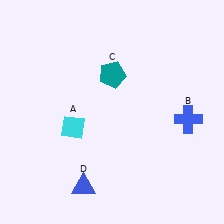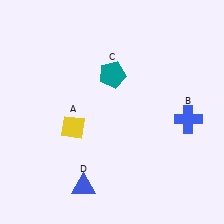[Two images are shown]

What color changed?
The diamond (A) changed from cyan in Image 1 to yellow in Image 2.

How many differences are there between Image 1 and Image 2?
There is 1 difference between the two images.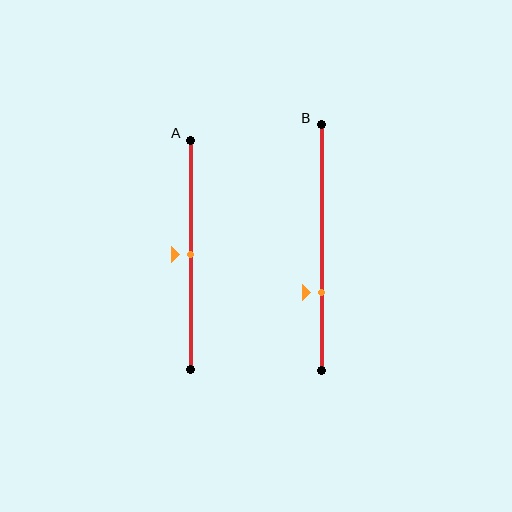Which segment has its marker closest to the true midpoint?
Segment A has its marker closest to the true midpoint.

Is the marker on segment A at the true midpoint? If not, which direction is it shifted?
Yes, the marker on segment A is at the true midpoint.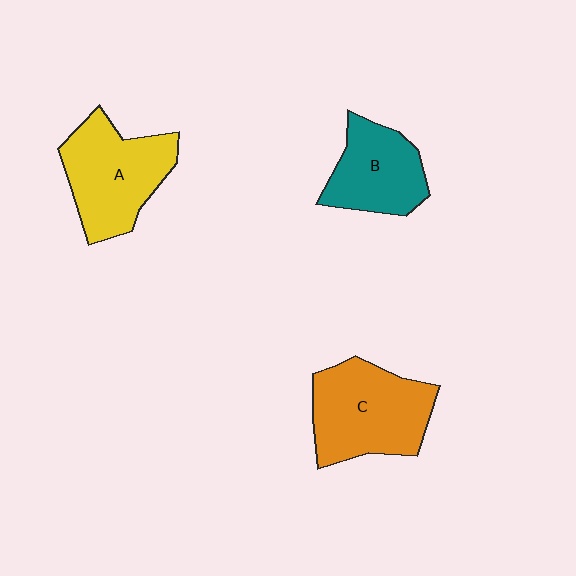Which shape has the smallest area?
Shape B (teal).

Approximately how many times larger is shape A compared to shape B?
Approximately 1.3 times.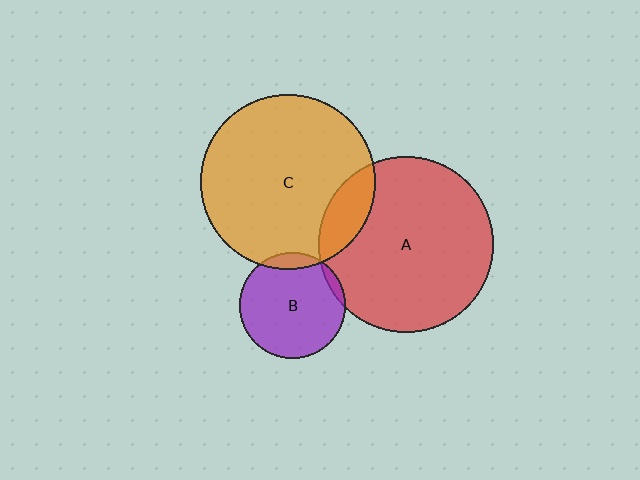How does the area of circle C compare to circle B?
Approximately 2.7 times.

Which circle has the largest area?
Circle A (red).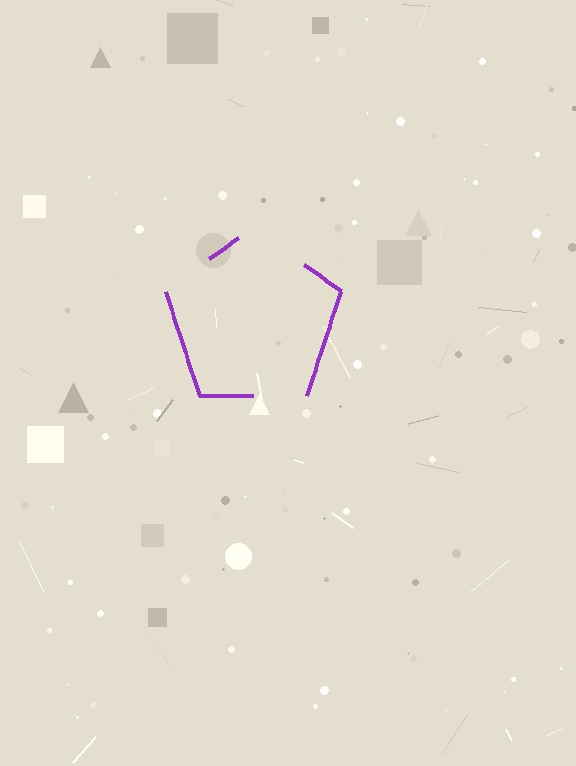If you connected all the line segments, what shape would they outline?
They would outline a pentagon.